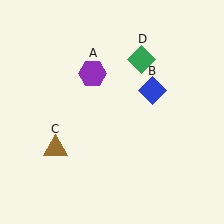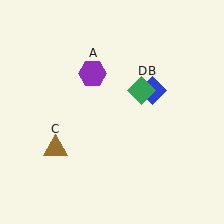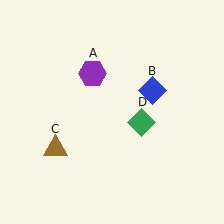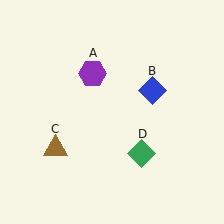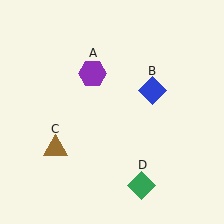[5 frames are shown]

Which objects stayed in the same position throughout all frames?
Purple hexagon (object A) and blue diamond (object B) and brown triangle (object C) remained stationary.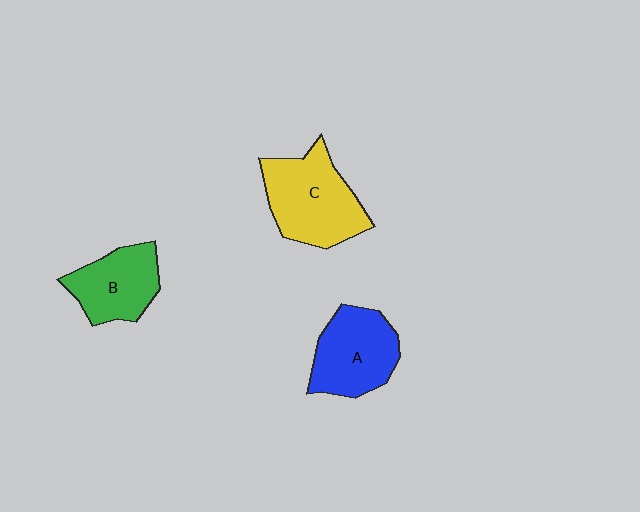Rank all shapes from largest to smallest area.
From largest to smallest: C (yellow), A (blue), B (green).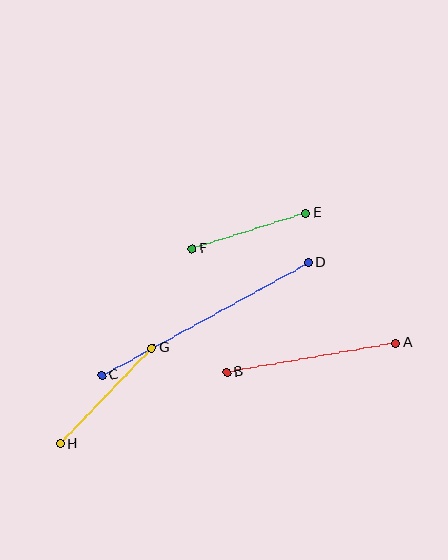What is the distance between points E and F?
The distance is approximately 119 pixels.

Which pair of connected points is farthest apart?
Points C and D are farthest apart.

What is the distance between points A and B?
The distance is approximately 172 pixels.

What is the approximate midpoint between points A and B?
The midpoint is at approximately (311, 357) pixels.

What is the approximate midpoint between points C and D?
The midpoint is at approximately (205, 319) pixels.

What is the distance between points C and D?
The distance is approximately 236 pixels.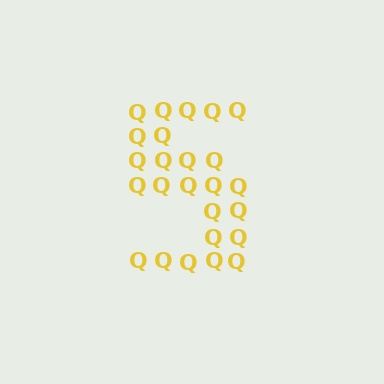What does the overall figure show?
The overall figure shows the digit 5.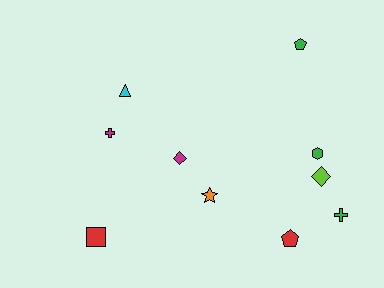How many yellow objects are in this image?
There are no yellow objects.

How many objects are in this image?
There are 10 objects.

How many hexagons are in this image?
There is 1 hexagon.